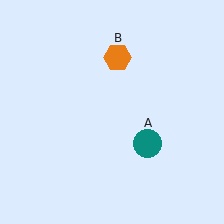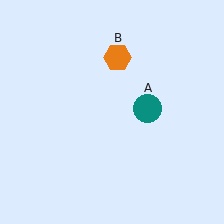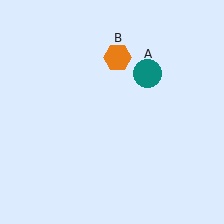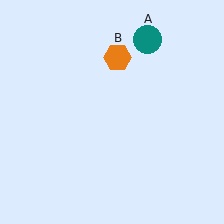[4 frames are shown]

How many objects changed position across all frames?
1 object changed position: teal circle (object A).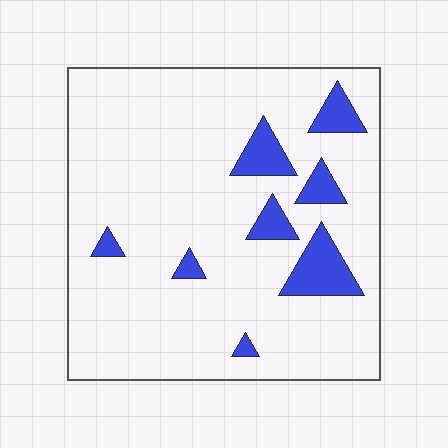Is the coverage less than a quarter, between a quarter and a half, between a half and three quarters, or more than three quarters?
Less than a quarter.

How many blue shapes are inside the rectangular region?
8.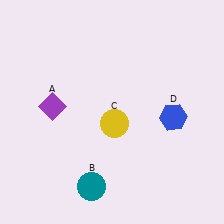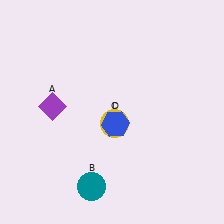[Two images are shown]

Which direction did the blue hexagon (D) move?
The blue hexagon (D) moved left.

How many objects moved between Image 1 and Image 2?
1 object moved between the two images.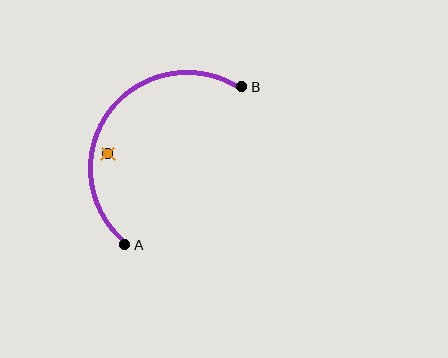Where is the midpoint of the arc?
The arc midpoint is the point on the curve farthest from the straight line joining A and B. It sits above and to the left of that line.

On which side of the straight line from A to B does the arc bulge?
The arc bulges above and to the left of the straight line connecting A and B.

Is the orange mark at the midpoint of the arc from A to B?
No — the orange mark does not lie on the arc at all. It sits slightly inside the curve.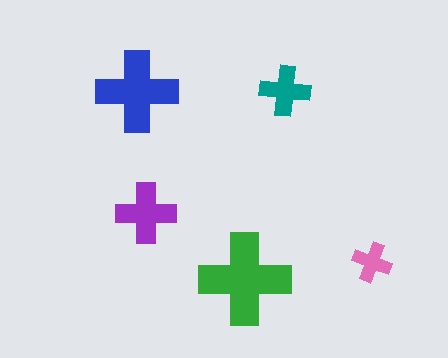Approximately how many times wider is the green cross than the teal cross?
About 2 times wider.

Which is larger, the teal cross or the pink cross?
The teal one.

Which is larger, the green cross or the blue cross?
The green one.